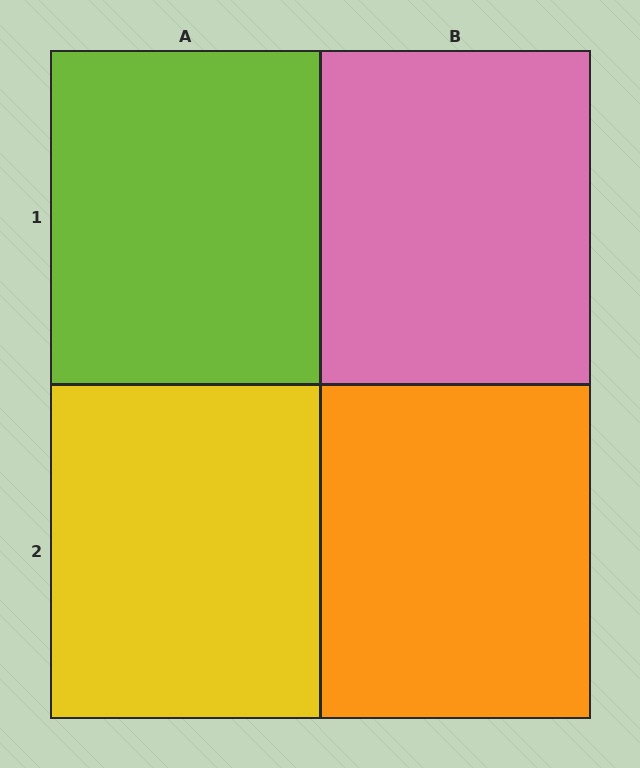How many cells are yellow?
1 cell is yellow.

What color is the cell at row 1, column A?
Lime.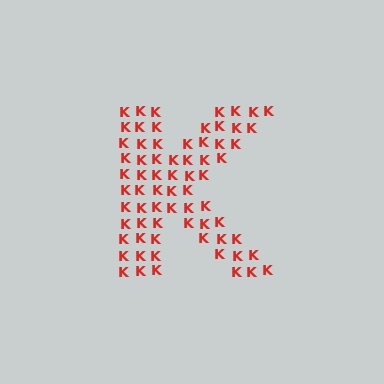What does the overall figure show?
The overall figure shows the letter K.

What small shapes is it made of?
It is made of small letter K's.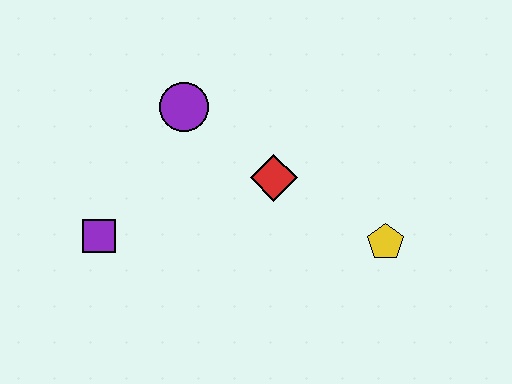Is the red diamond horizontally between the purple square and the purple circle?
No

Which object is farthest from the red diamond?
The purple square is farthest from the red diamond.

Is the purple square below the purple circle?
Yes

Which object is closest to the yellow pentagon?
The red diamond is closest to the yellow pentagon.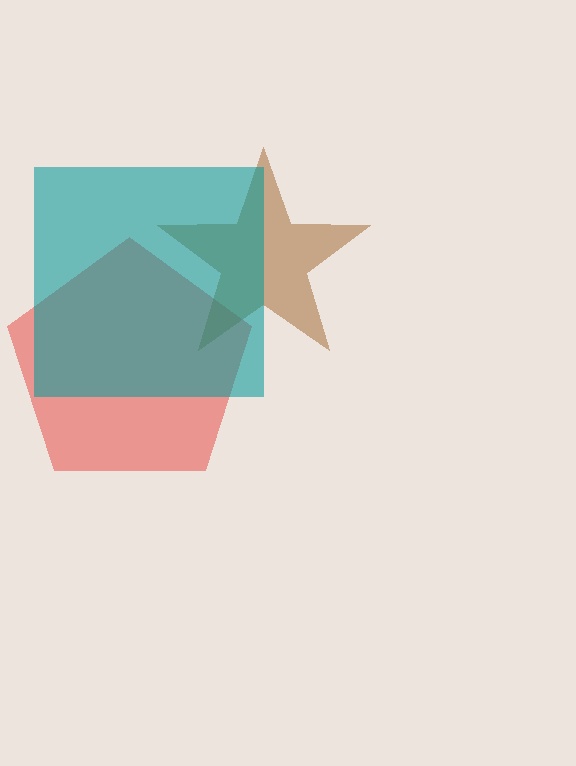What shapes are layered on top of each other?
The layered shapes are: a red pentagon, a brown star, a teal square.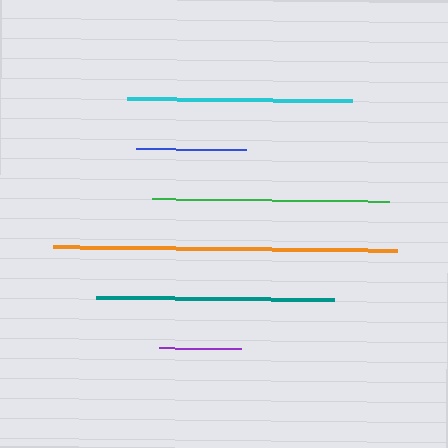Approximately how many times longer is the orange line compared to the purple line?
The orange line is approximately 4.2 times the length of the purple line.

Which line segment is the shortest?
The purple line is the shortest at approximately 82 pixels.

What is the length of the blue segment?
The blue segment is approximately 109 pixels long.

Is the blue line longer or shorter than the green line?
The green line is longer than the blue line.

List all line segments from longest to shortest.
From longest to shortest: orange, teal, green, cyan, blue, purple.